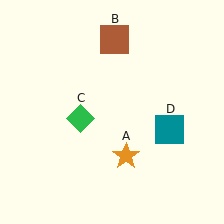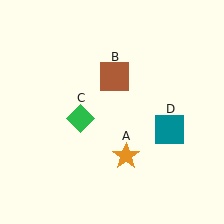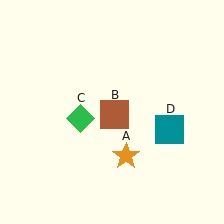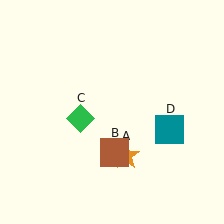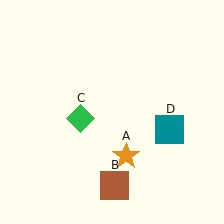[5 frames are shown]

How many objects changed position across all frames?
1 object changed position: brown square (object B).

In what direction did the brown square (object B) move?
The brown square (object B) moved down.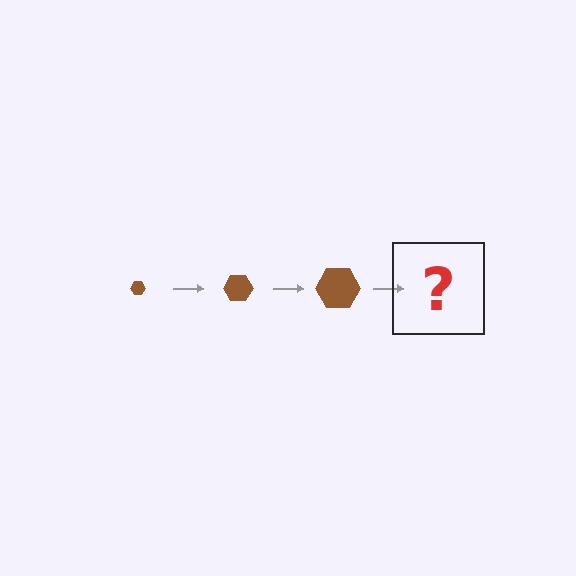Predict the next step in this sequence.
The next step is a brown hexagon, larger than the previous one.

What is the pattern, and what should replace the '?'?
The pattern is that the hexagon gets progressively larger each step. The '?' should be a brown hexagon, larger than the previous one.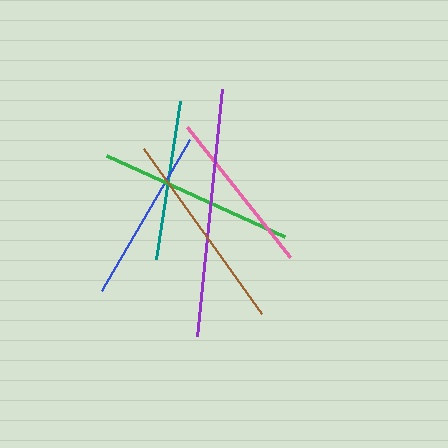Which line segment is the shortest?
The teal line is the shortest at approximately 160 pixels.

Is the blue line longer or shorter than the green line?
The green line is longer than the blue line.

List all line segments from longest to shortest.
From longest to shortest: purple, brown, green, blue, pink, teal.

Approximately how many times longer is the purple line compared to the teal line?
The purple line is approximately 1.5 times the length of the teal line.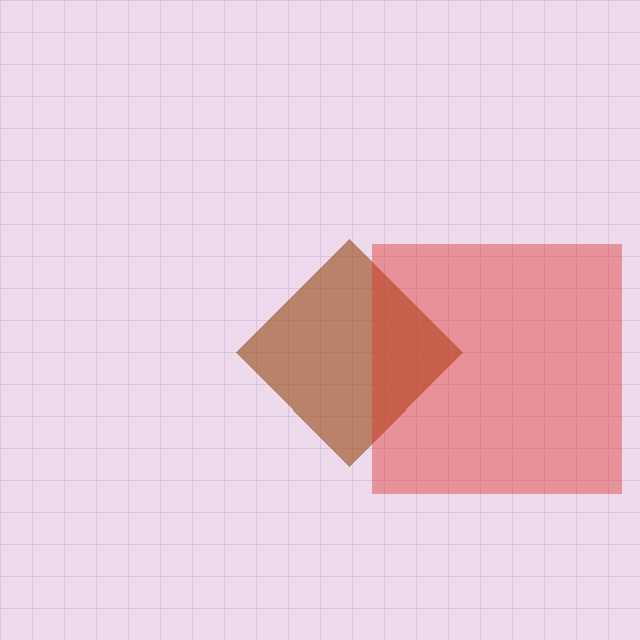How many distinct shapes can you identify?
There are 2 distinct shapes: a brown diamond, a red square.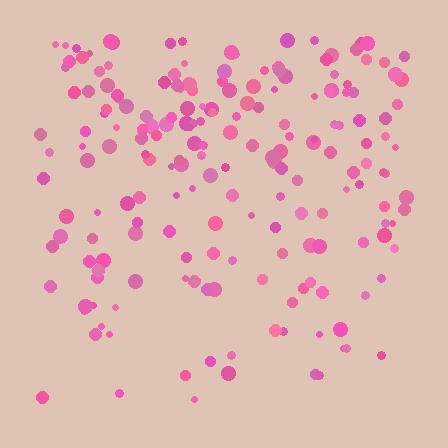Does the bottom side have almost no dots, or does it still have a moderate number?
Still a moderate number, just noticeably fewer than the top.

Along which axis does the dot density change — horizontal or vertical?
Vertical.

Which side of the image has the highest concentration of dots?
The top.